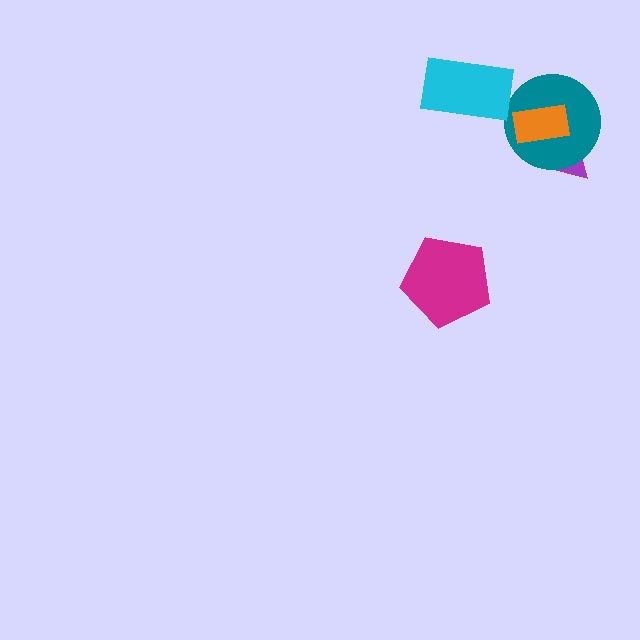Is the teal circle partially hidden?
Yes, it is partially covered by another shape.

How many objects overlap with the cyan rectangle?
0 objects overlap with the cyan rectangle.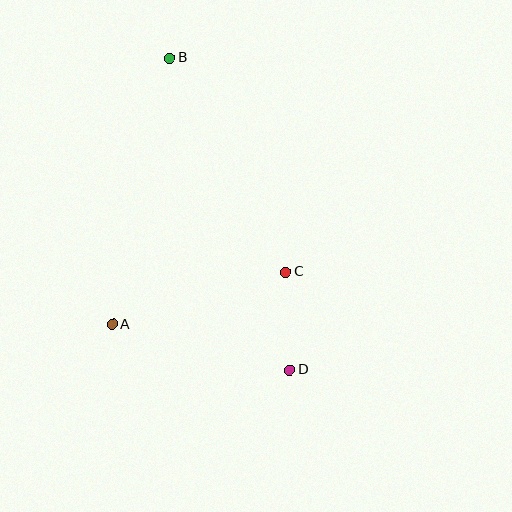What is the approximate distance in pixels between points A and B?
The distance between A and B is approximately 272 pixels.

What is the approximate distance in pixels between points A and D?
The distance between A and D is approximately 183 pixels.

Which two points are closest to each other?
Points C and D are closest to each other.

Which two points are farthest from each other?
Points B and D are farthest from each other.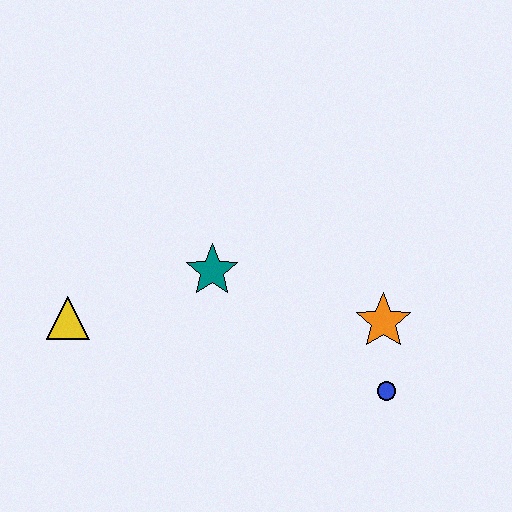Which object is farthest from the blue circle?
The yellow triangle is farthest from the blue circle.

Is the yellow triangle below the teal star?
Yes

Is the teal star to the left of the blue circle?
Yes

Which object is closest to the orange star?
The blue circle is closest to the orange star.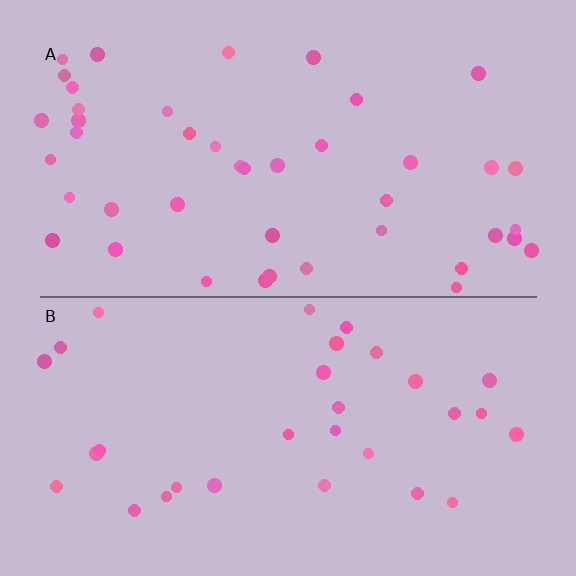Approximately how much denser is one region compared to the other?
Approximately 1.4× — region A over region B.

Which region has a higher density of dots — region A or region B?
A (the top).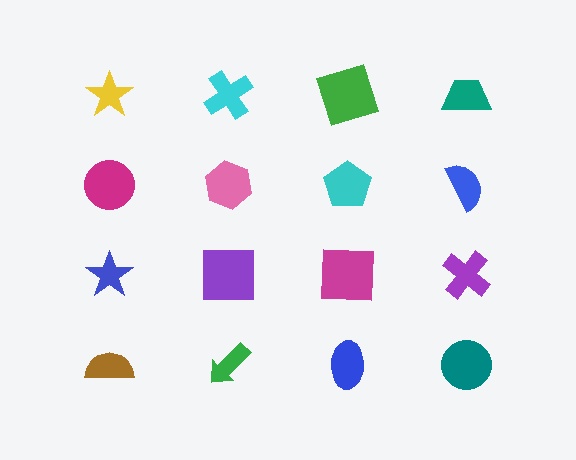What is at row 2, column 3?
A cyan pentagon.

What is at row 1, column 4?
A teal trapezoid.